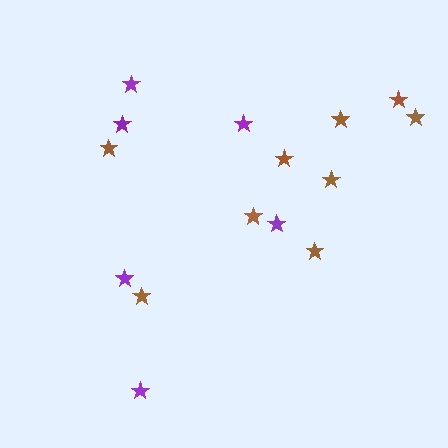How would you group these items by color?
There are 2 groups: one group of purple stars (6) and one group of brown stars (9).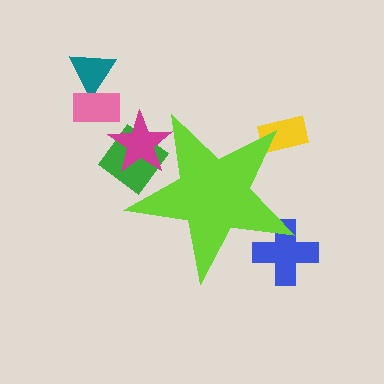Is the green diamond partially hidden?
Yes, the green diamond is partially hidden behind the lime star.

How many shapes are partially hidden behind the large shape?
4 shapes are partially hidden.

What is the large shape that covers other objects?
A lime star.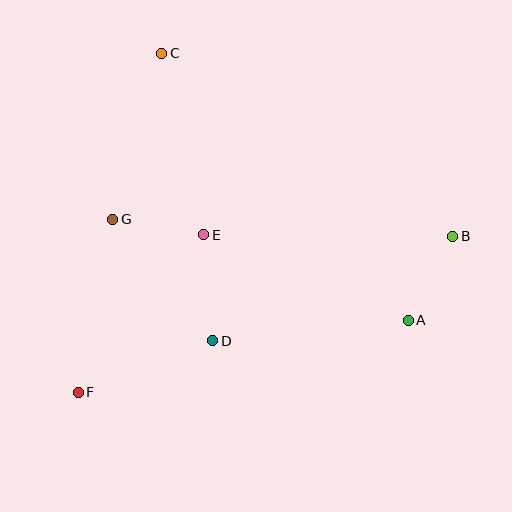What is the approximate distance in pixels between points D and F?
The distance between D and F is approximately 144 pixels.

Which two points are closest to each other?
Points E and G are closest to each other.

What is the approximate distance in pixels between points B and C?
The distance between B and C is approximately 343 pixels.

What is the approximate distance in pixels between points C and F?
The distance between C and F is approximately 349 pixels.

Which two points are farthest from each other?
Points B and F are farthest from each other.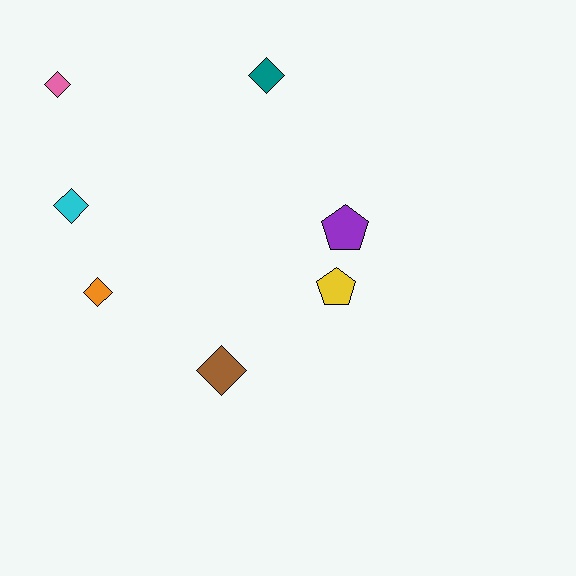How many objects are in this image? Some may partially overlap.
There are 7 objects.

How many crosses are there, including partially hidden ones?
There are no crosses.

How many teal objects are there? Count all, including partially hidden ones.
There is 1 teal object.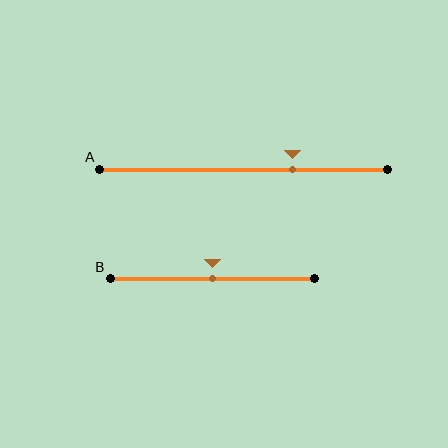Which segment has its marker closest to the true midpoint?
Segment B has its marker closest to the true midpoint.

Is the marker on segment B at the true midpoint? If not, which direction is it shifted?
Yes, the marker on segment B is at the true midpoint.